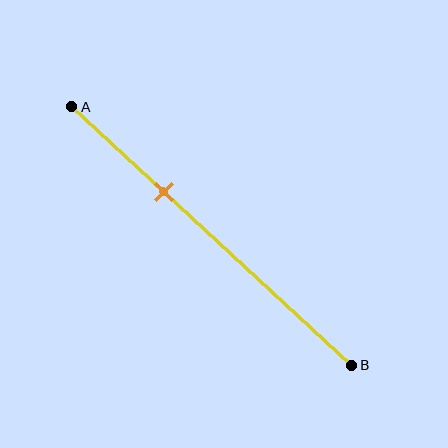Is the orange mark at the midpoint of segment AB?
No, the mark is at about 35% from A, not at the 50% midpoint.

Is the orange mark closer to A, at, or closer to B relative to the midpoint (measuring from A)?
The orange mark is closer to point A than the midpoint of segment AB.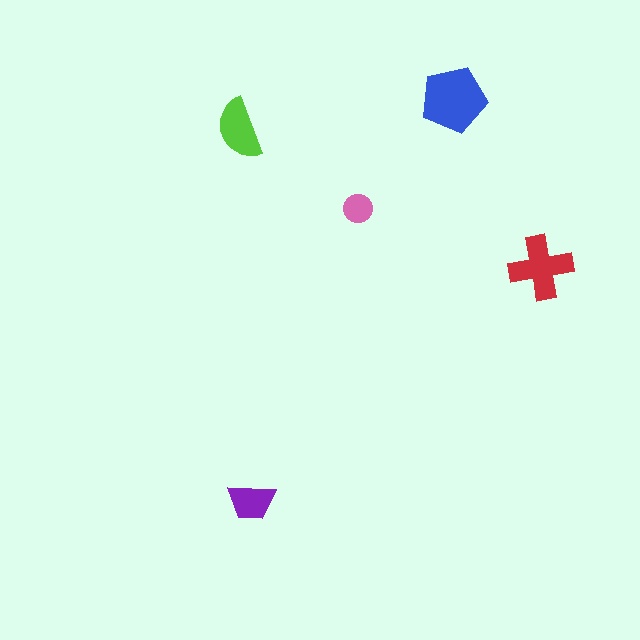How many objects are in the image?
There are 5 objects in the image.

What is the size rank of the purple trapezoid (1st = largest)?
4th.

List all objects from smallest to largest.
The pink circle, the purple trapezoid, the lime semicircle, the red cross, the blue pentagon.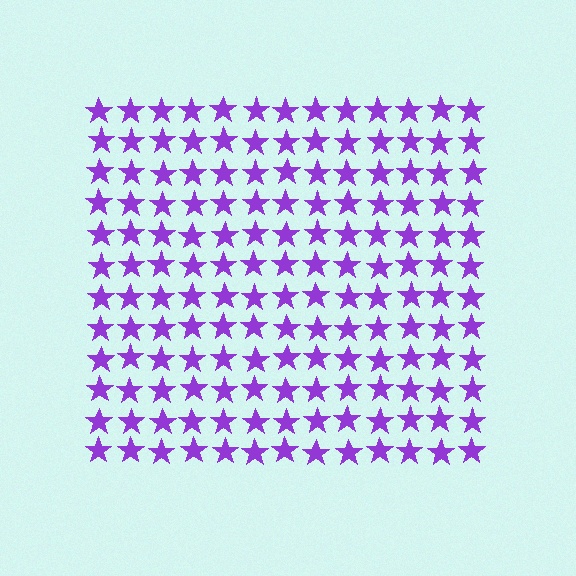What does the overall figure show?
The overall figure shows a square.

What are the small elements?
The small elements are stars.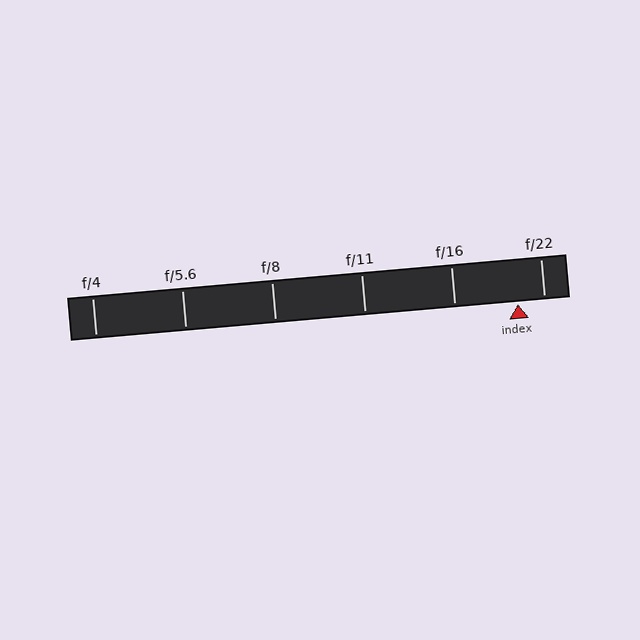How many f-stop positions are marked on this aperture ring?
There are 6 f-stop positions marked.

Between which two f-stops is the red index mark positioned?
The index mark is between f/16 and f/22.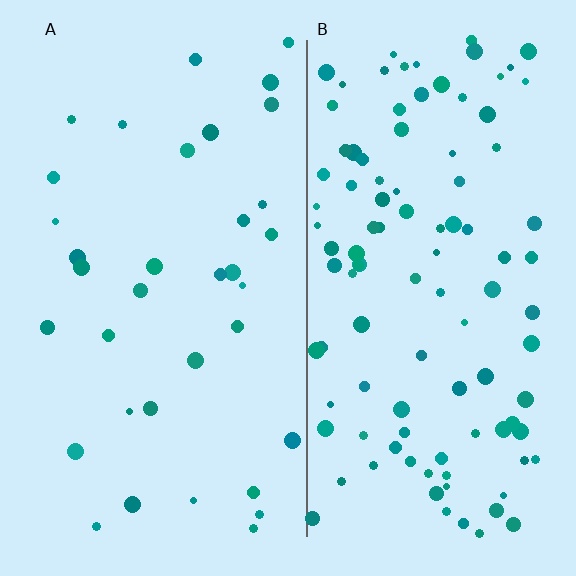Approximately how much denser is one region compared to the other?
Approximately 3.1× — region B over region A.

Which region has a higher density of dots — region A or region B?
B (the right).